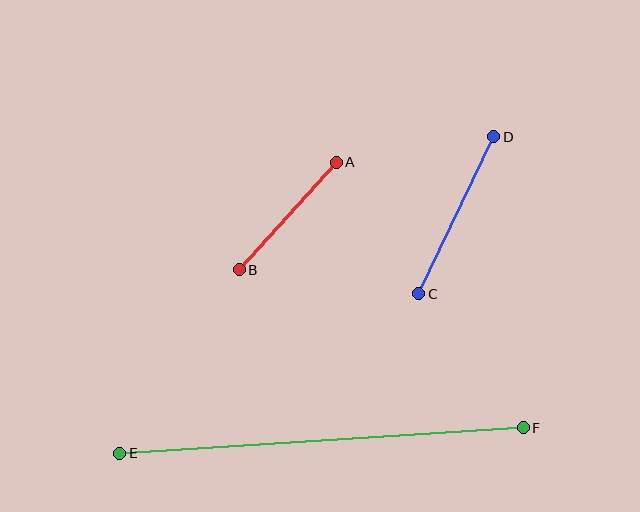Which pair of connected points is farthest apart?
Points E and F are farthest apart.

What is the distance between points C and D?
The distance is approximately 174 pixels.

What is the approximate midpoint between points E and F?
The midpoint is at approximately (322, 441) pixels.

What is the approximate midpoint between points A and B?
The midpoint is at approximately (288, 216) pixels.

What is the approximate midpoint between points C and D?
The midpoint is at approximately (456, 215) pixels.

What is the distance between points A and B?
The distance is approximately 145 pixels.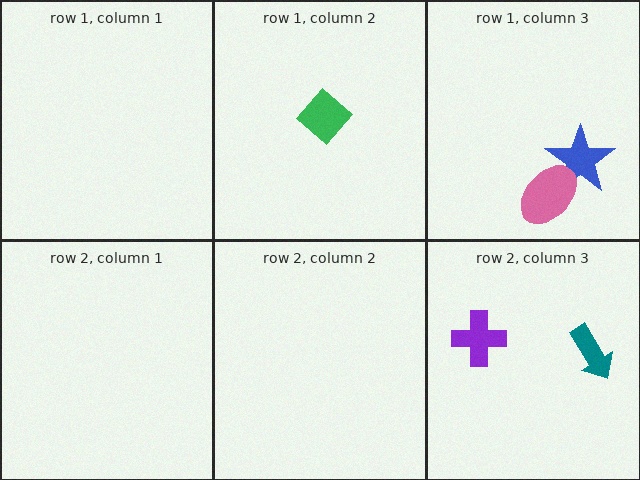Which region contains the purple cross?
The row 2, column 3 region.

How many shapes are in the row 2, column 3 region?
2.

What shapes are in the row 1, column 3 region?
The blue star, the pink ellipse.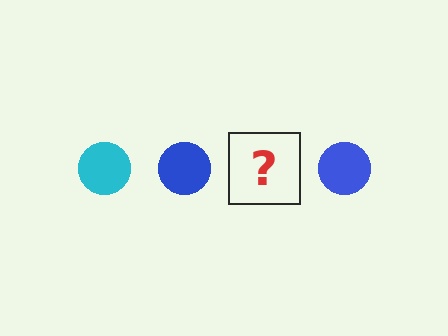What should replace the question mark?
The question mark should be replaced with a cyan circle.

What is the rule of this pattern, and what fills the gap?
The rule is that the pattern cycles through cyan, blue circles. The gap should be filled with a cyan circle.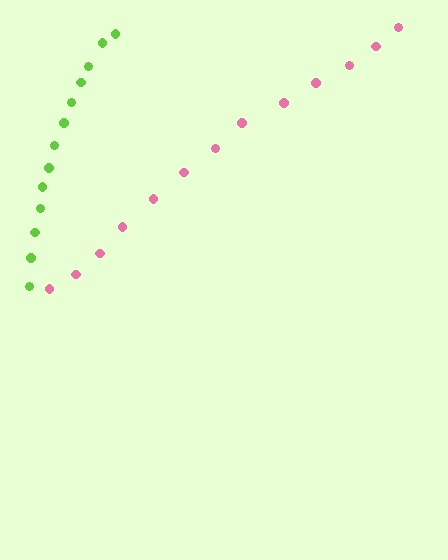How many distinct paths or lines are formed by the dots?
There are 2 distinct paths.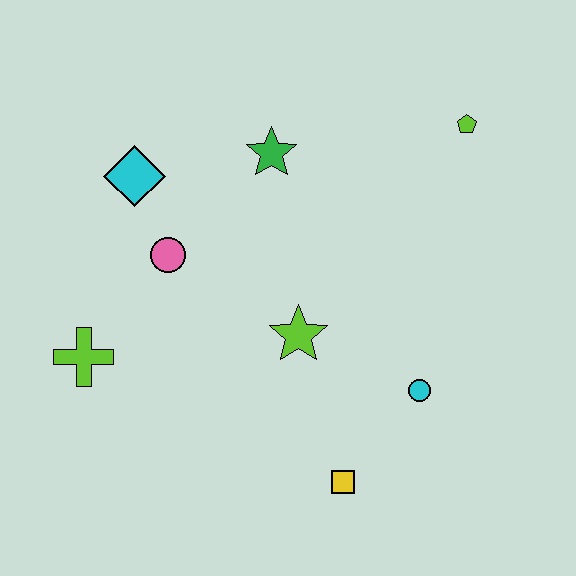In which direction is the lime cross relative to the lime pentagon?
The lime cross is to the left of the lime pentagon.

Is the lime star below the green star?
Yes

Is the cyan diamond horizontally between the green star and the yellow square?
No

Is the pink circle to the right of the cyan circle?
No